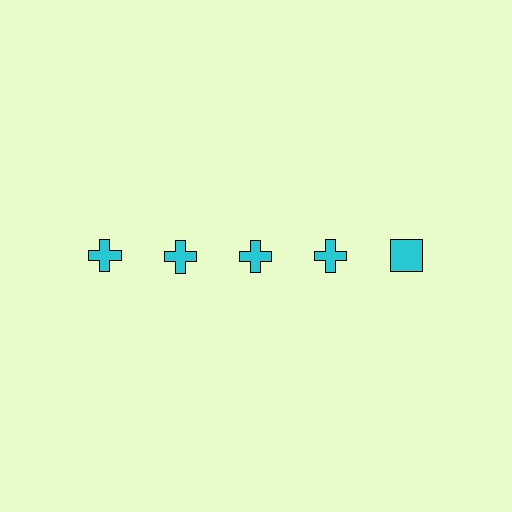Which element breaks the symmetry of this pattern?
The cyan square in the top row, rightmost column breaks the symmetry. All other shapes are cyan crosses.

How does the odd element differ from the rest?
It has a different shape: square instead of cross.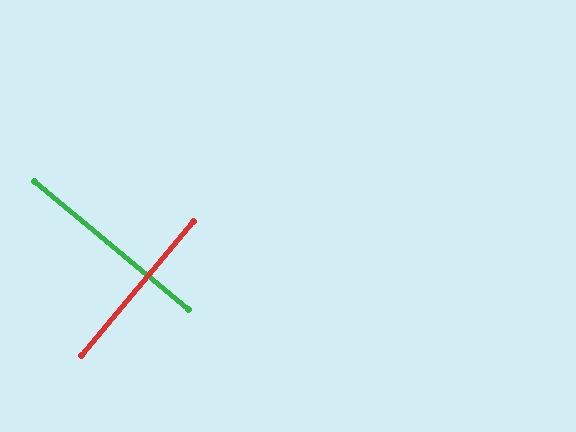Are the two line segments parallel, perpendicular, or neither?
Perpendicular — they meet at approximately 90°.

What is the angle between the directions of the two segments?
Approximately 90 degrees.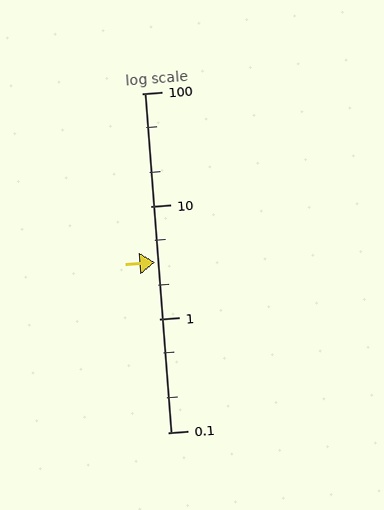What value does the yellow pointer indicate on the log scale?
The pointer indicates approximately 3.2.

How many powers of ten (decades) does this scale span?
The scale spans 3 decades, from 0.1 to 100.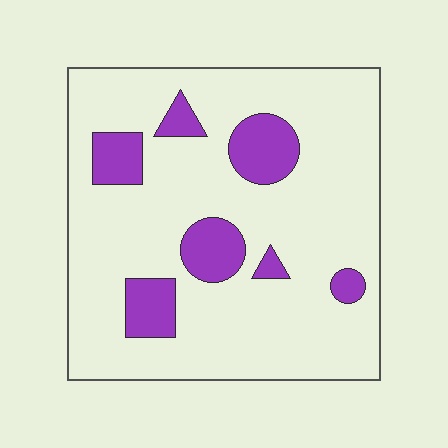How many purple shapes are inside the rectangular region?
7.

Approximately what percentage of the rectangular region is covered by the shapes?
Approximately 15%.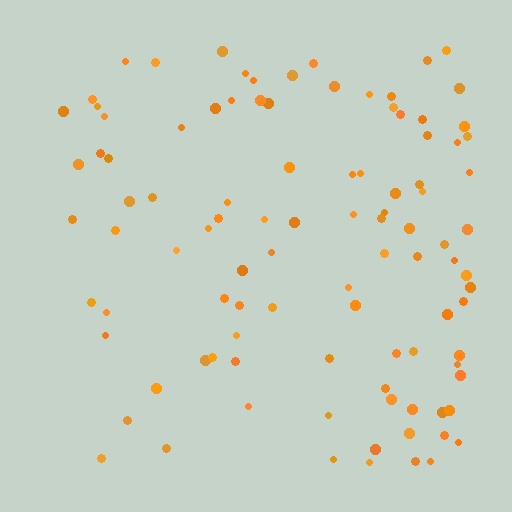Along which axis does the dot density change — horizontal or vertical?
Horizontal.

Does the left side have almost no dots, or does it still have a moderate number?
Still a moderate number, just noticeably fewer than the right.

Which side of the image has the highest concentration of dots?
The right.